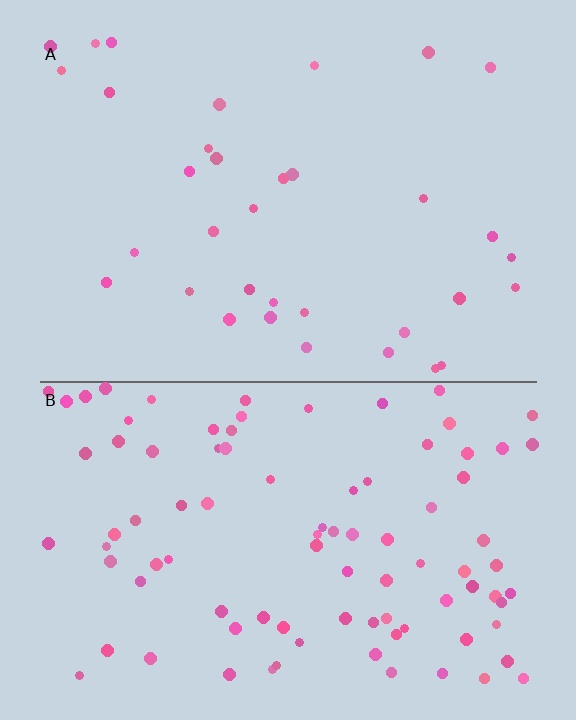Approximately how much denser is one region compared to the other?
Approximately 2.7× — region B over region A.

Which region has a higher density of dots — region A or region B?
B (the bottom).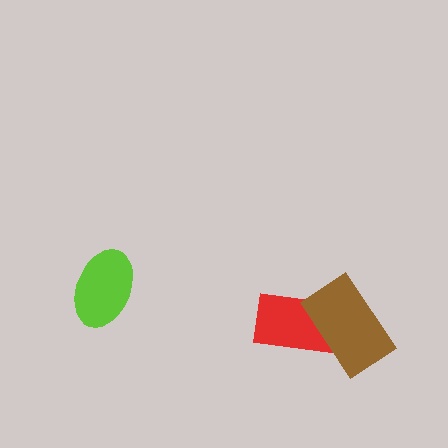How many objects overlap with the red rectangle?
1 object overlaps with the red rectangle.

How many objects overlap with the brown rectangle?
1 object overlaps with the brown rectangle.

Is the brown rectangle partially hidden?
No, no other shape covers it.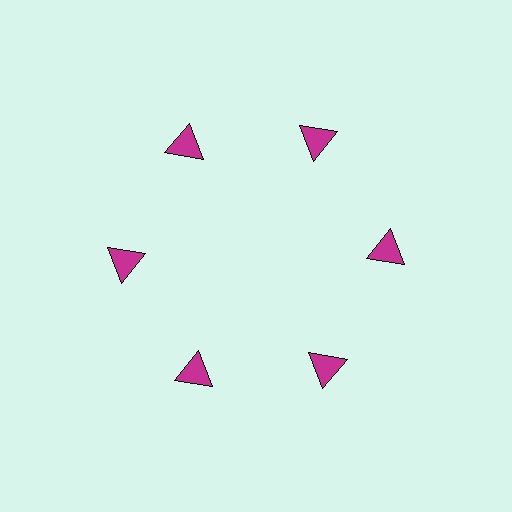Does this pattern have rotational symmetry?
Yes, this pattern has 6-fold rotational symmetry. It looks the same after rotating 60 degrees around the center.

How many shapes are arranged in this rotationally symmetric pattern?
There are 6 shapes, arranged in 6 groups of 1.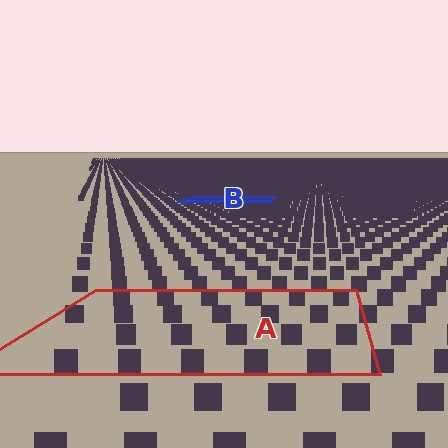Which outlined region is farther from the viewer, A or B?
Region B is farther from the viewer — the texture elements inside it appear smaller and more densely packed.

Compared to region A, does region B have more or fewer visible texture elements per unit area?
Region B has more texture elements per unit area — they are packed more densely because it is farther away.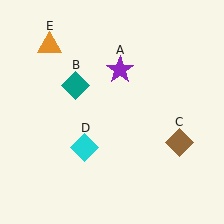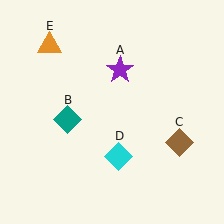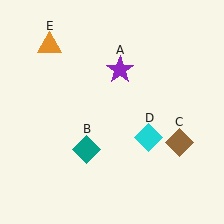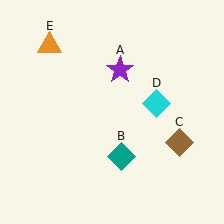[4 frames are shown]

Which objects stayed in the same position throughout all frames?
Purple star (object A) and brown diamond (object C) and orange triangle (object E) remained stationary.